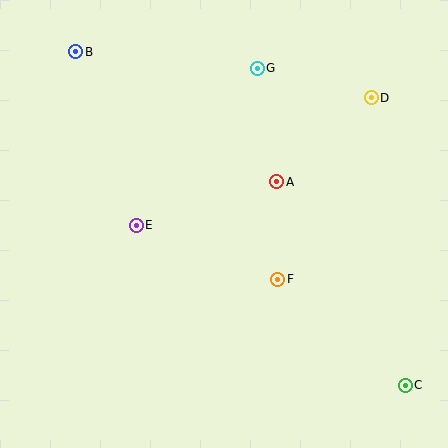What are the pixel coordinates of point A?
Point A is at (277, 182).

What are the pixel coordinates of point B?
Point B is at (76, 52).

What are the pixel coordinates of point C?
Point C is at (405, 385).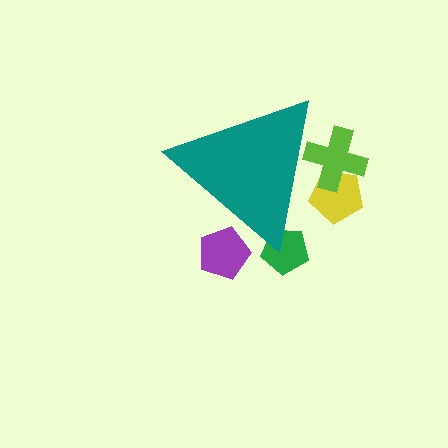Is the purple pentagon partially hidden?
Yes, the purple pentagon is partially hidden behind the teal triangle.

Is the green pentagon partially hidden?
Yes, the green pentagon is partially hidden behind the teal triangle.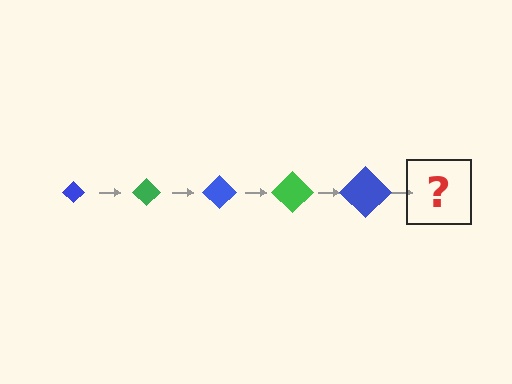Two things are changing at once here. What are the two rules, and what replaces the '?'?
The two rules are that the diamond grows larger each step and the color cycles through blue and green. The '?' should be a green diamond, larger than the previous one.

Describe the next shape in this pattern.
It should be a green diamond, larger than the previous one.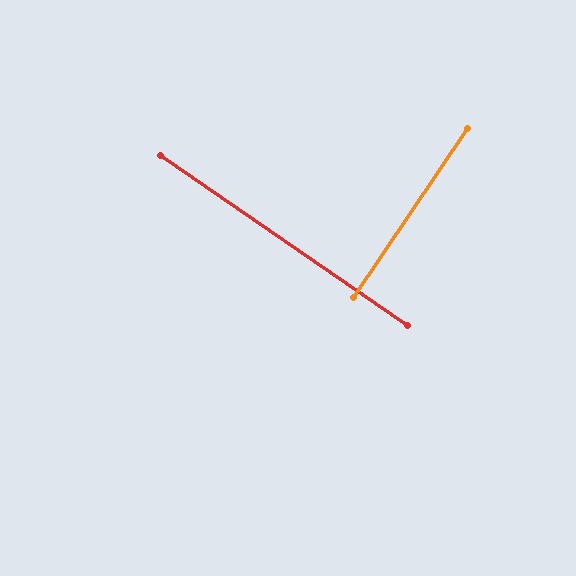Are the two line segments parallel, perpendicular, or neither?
Perpendicular — they meet at approximately 89°.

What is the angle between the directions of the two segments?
Approximately 89 degrees.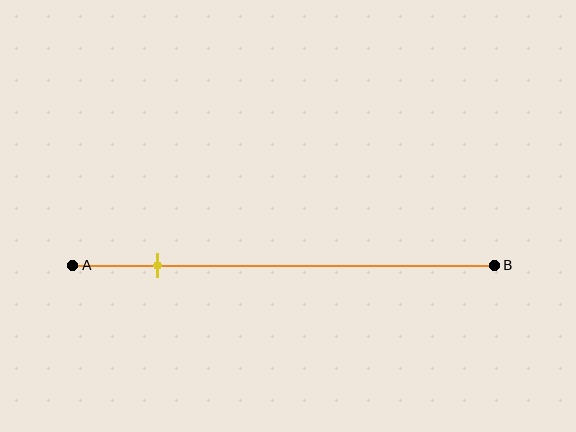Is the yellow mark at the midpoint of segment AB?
No, the mark is at about 20% from A, not at the 50% midpoint.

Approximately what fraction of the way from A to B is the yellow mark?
The yellow mark is approximately 20% of the way from A to B.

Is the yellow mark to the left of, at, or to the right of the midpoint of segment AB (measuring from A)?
The yellow mark is to the left of the midpoint of segment AB.